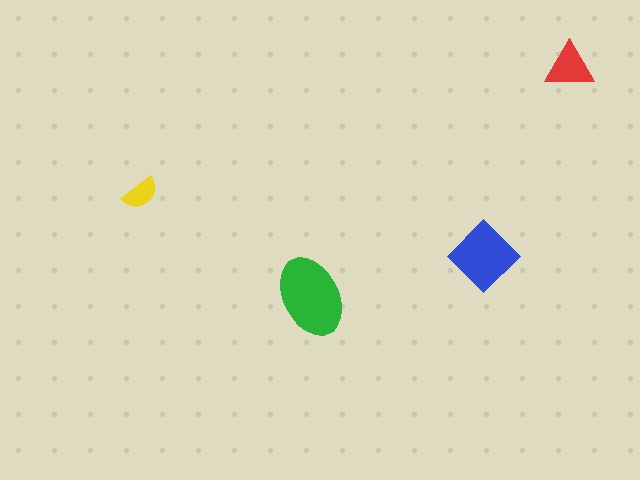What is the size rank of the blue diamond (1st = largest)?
2nd.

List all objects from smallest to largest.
The yellow semicircle, the red triangle, the blue diamond, the green ellipse.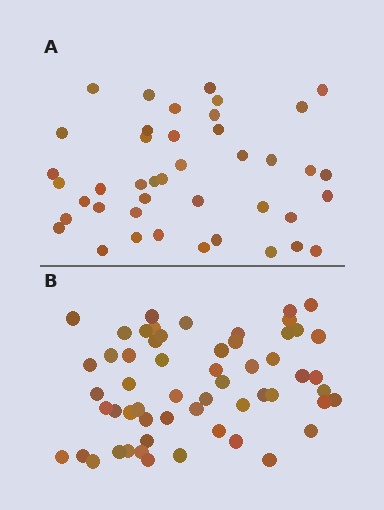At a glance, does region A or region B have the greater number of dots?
Region B (the bottom region) has more dots.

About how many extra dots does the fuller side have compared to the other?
Region B has approximately 15 more dots than region A.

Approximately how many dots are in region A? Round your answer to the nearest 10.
About 40 dots. (The exact count is 42, which rounds to 40.)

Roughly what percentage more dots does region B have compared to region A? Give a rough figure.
About 35% more.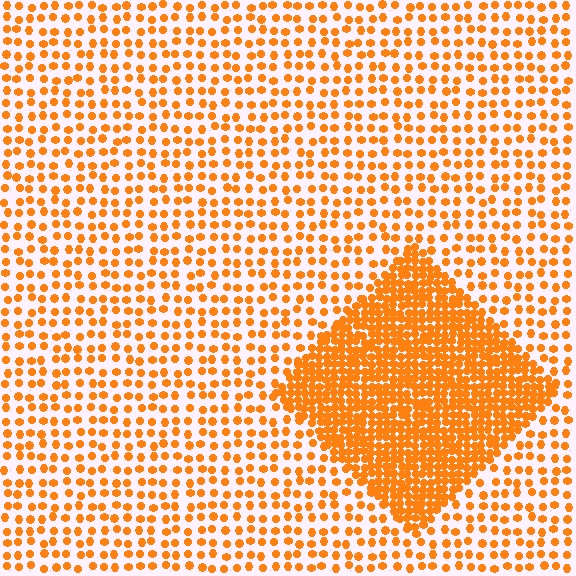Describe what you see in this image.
The image contains small orange elements arranged at two different densities. A diamond-shaped region is visible where the elements are more densely packed than the surrounding area.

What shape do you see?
I see a diamond.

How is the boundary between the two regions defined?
The boundary is defined by a change in element density (approximately 2.7x ratio). All elements are the same color, size, and shape.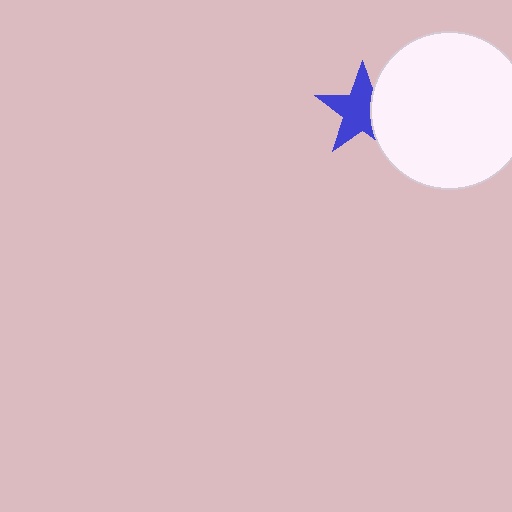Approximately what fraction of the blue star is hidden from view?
Roughly 31% of the blue star is hidden behind the white circle.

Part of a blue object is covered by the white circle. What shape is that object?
It is a star.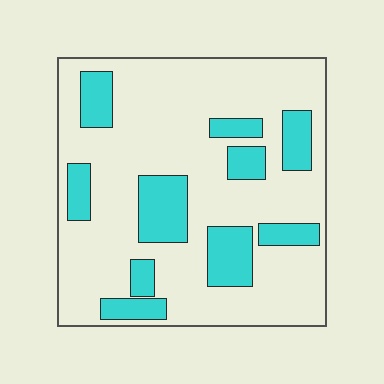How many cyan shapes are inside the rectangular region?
10.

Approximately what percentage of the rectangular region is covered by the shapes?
Approximately 25%.